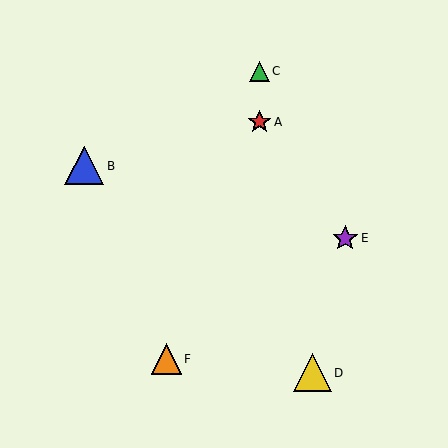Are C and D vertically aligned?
No, C is at x≈259 and D is at x≈312.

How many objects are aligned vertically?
2 objects (A, C) are aligned vertically.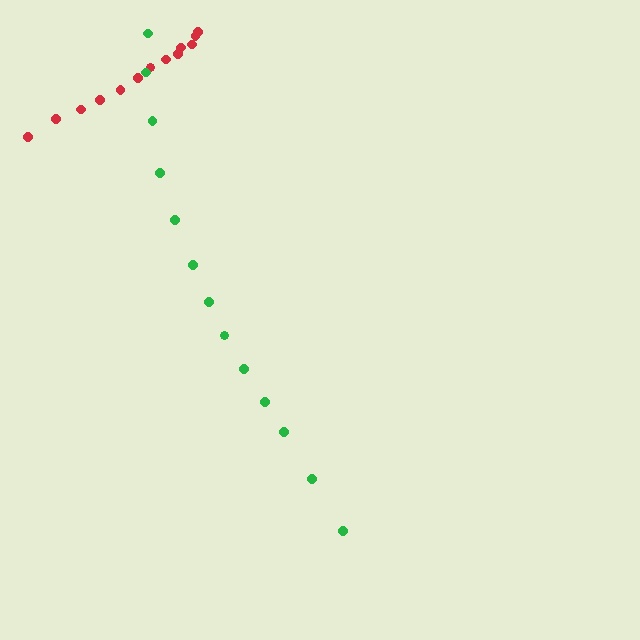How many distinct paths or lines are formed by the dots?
There are 2 distinct paths.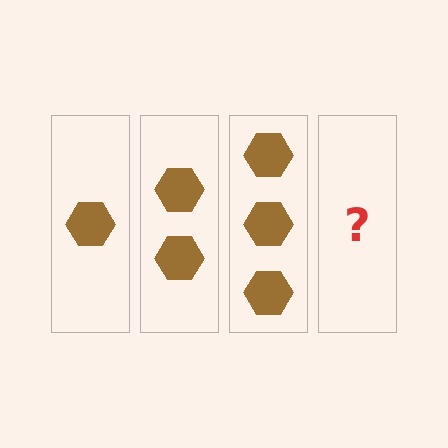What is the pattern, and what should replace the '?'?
The pattern is that each step adds one more hexagon. The '?' should be 4 hexagons.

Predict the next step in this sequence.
The next step is 4 hexagons.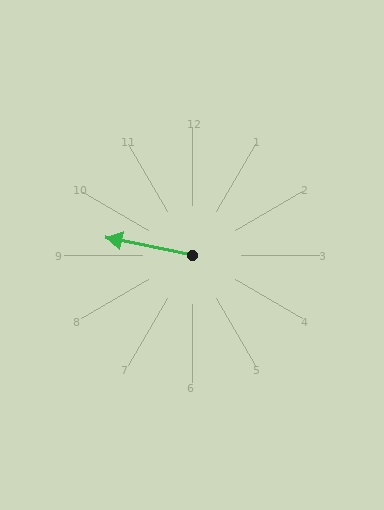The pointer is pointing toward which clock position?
Roughly 9 o'clock.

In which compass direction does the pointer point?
West.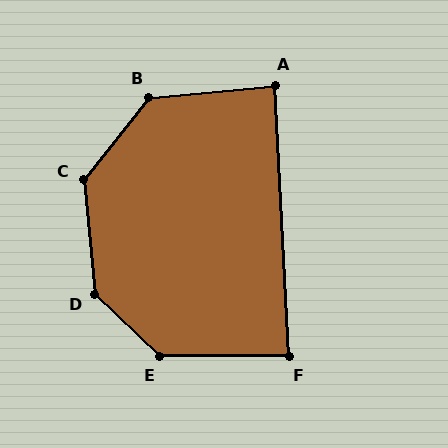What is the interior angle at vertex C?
Approximately 136 degrees (obtuse).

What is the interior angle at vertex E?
Approximately 136 degrees (obtuse).